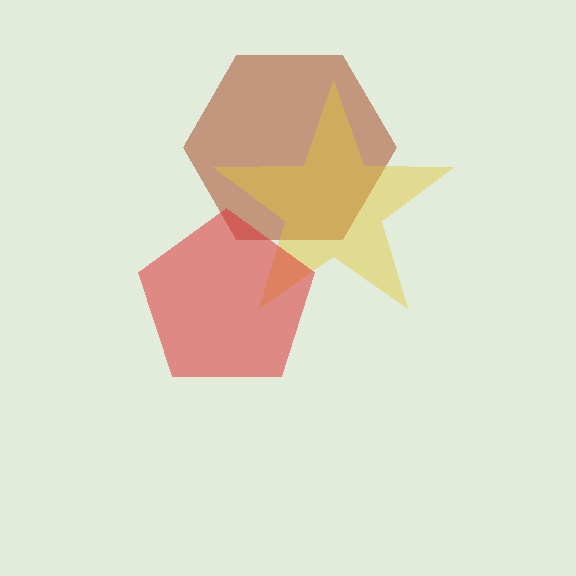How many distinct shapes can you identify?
There are 3 distinct shapes: a brown hexagon, a yellow star, a red pentagon.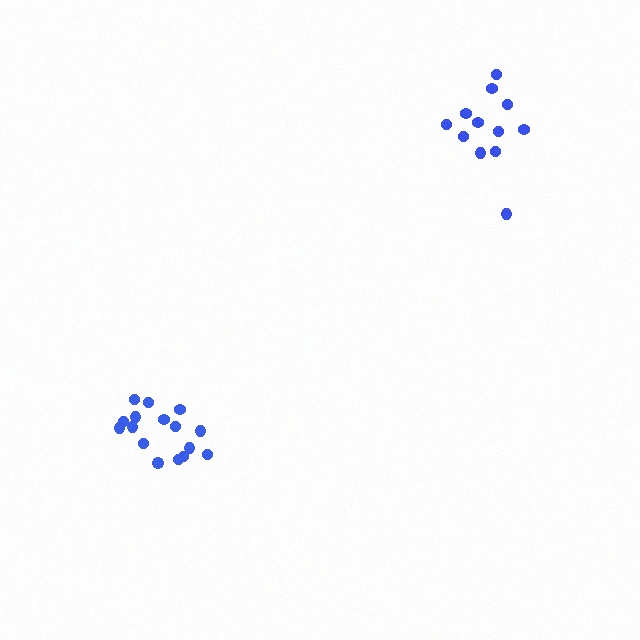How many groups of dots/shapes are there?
There are 2 groups.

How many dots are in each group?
Group 1: 16 dots, Group 2: 12 dots (28 total).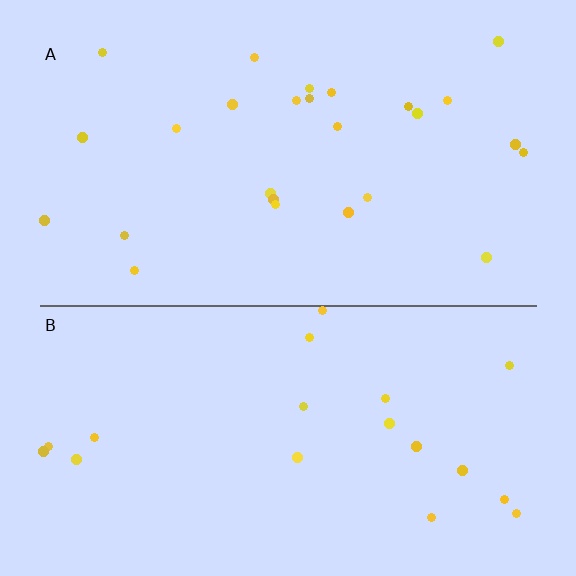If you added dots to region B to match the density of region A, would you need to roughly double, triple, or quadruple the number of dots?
Approximately double.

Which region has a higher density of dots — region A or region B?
A (the top).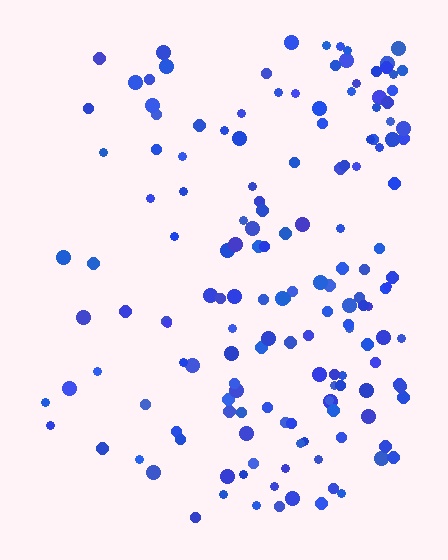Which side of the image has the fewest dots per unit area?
The left.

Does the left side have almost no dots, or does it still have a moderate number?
Still a moderate number, just noticeably fewer than the right.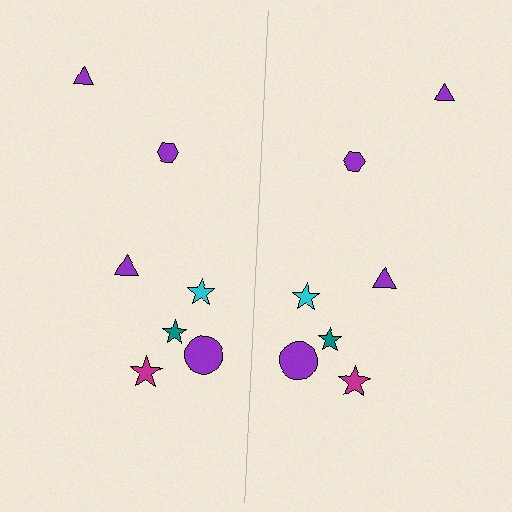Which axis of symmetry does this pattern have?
The pattern has a vertical axis of symmetry running through the center of the image.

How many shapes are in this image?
There are 14 shapes in this image.